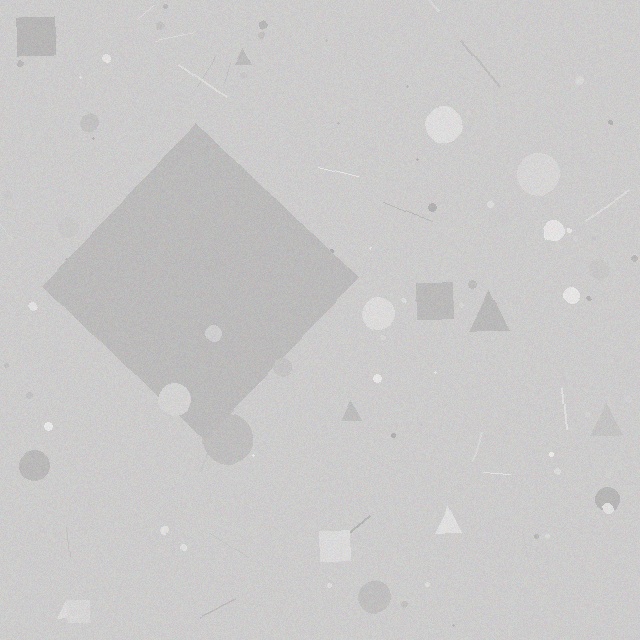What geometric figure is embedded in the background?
A diamond is embedded in the background.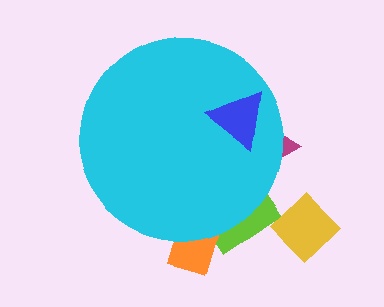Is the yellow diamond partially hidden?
No, the yellow diamond is fully visible.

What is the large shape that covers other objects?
A cyan circle.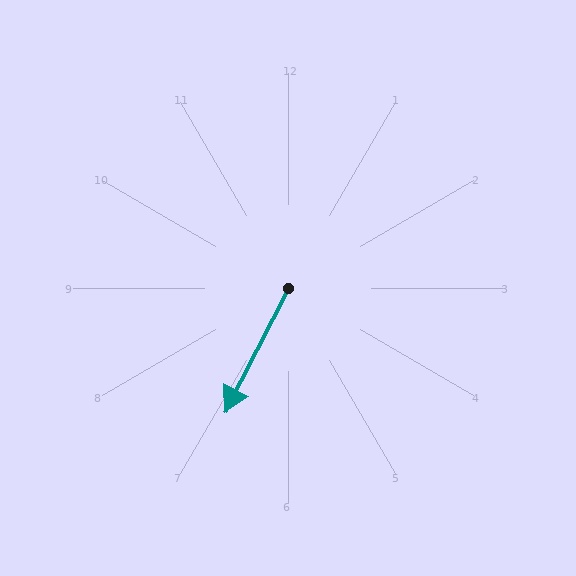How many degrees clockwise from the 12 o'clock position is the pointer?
Approximately 207 degrees.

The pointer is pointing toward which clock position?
Roughly 7 o'clock.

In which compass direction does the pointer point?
Southwest.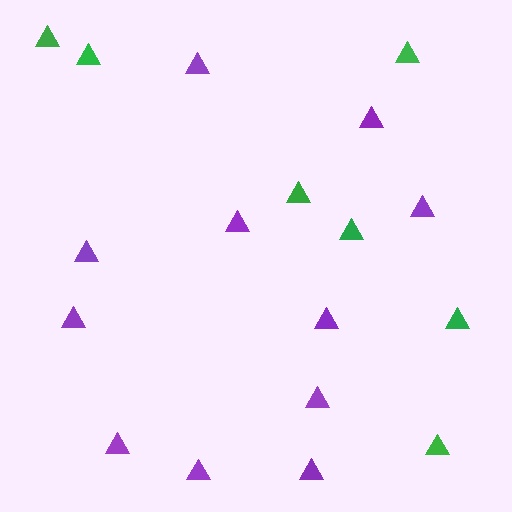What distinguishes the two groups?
There are 2 groups: one group of green triangles (7) and one group of purple triangles (11).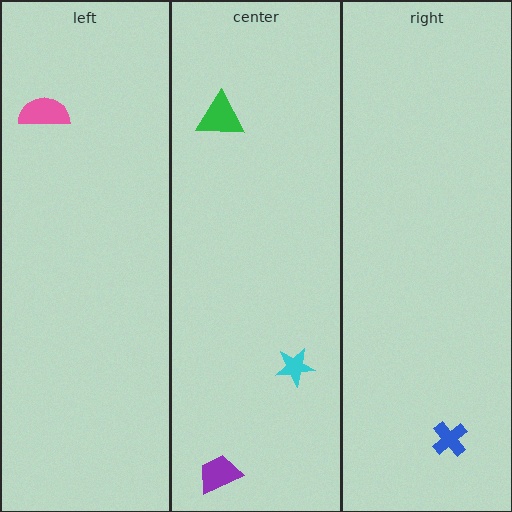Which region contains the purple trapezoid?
The center region.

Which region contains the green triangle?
The center region.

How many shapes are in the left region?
1.